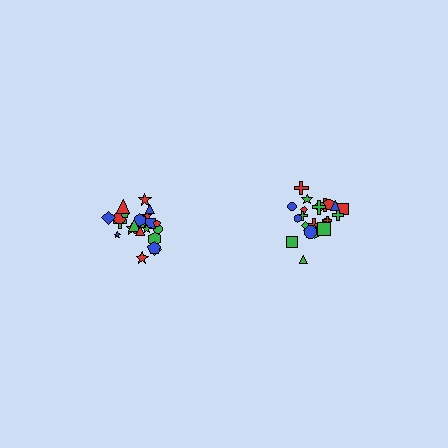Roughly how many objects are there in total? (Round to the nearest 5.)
Roughly 45 objects in total.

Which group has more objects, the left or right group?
The right group.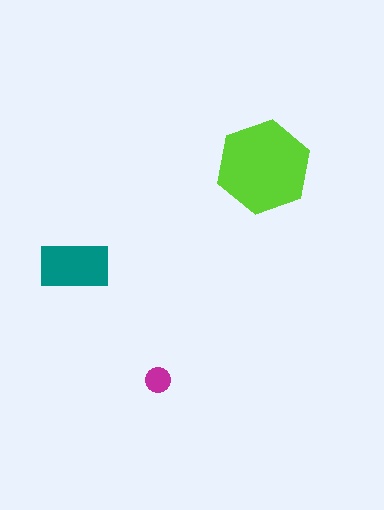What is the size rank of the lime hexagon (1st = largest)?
1st.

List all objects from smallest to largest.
The magenta circle, the teal rectangle, the lime hexagon.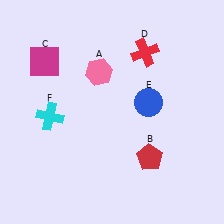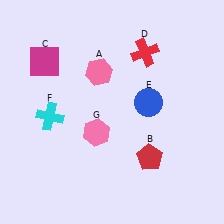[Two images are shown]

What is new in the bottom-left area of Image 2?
A pink hexagon (G) was added in the bottom-left area of Image 2.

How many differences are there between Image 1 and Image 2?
There is 1 difference between the two images.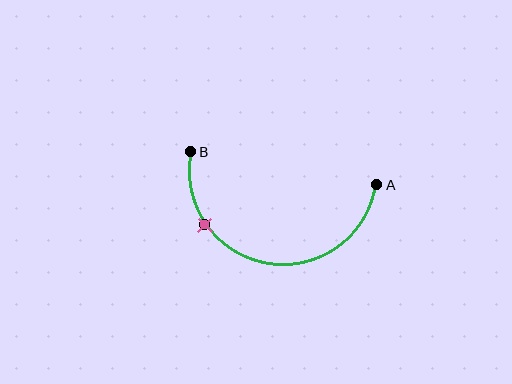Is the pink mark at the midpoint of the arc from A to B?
No. The pink mark lies on the arc but is closer to endpoint B. The arc midpoint would be at the point on the curve equidistant along the arc from both A and B.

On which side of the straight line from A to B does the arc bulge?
The arc bulges below the straight line connecting A and B.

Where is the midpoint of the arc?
The arc midpoint is the point on the curve farthest from the straight line joining A and B. It sits below that line.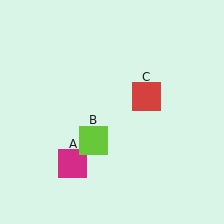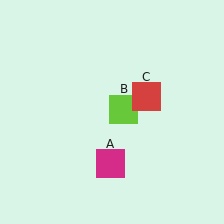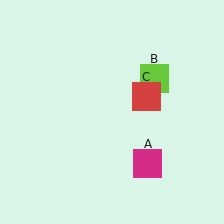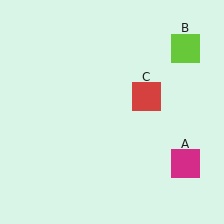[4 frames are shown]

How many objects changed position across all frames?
2 objects changed position: magenta square (object A), lime square (object B).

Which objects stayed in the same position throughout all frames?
Red square (object C) remained stationary.